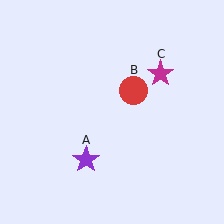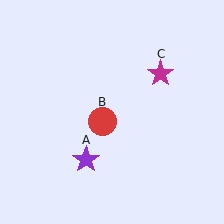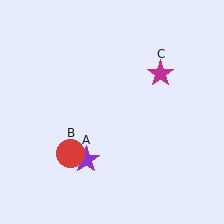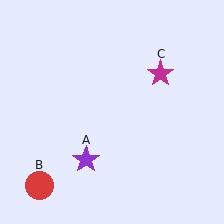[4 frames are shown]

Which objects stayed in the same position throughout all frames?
Purple star (object A) and magenta star (object C) remained stationary.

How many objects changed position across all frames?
1 object changed position: red circle (object B).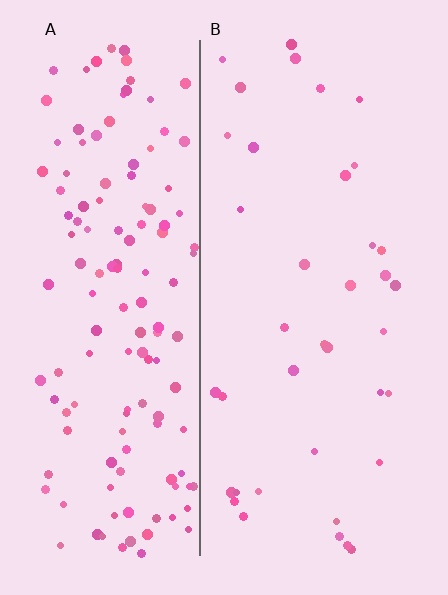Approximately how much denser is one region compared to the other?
Approximately 3.7× — region A over region B.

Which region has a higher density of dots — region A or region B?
A (the left).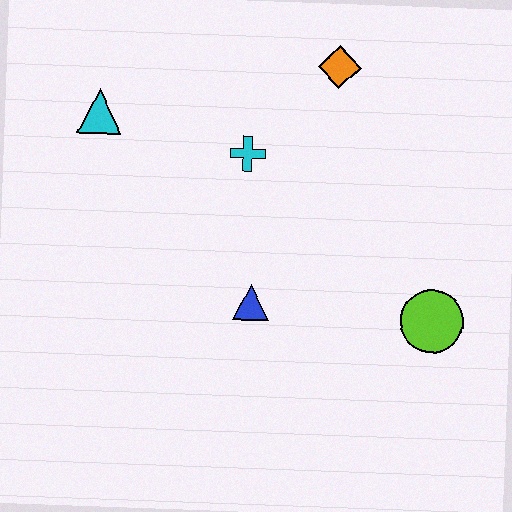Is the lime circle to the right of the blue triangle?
Yes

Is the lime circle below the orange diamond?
Yes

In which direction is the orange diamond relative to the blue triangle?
The orange diamond is above the blue triangle.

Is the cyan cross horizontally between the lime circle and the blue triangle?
No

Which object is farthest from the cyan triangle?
The lime circle is farthest from the cyan triangle.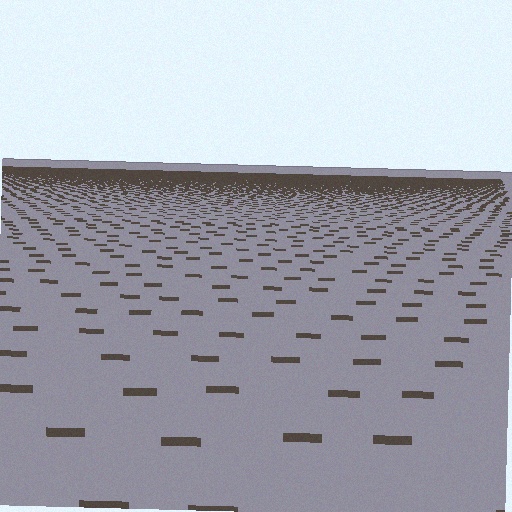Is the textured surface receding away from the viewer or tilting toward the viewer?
The surface is receding away from the viewer. Texture elements get smaller and denser toward the top.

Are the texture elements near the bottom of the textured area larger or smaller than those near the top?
Larger. Near the bottom, elements are closer to the viewer and appear at a bigger on-screen size.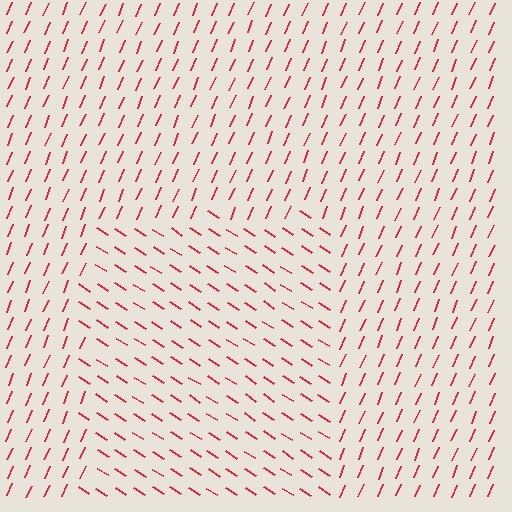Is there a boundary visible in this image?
Yes, there is a texture boundary formed by a change in line orientation.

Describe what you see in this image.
The image is filled with small red line segments. A rectangle region in the image has lines oriented differently from the surrounding lines, creating a visible texture boundary.